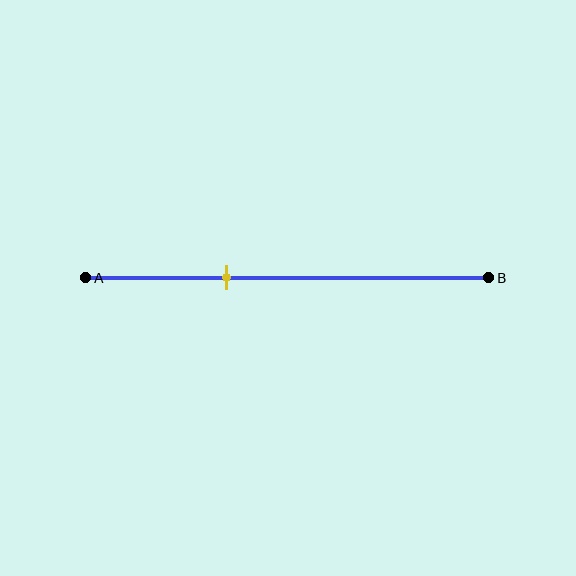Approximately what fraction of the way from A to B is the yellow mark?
The yellow mark is approximately 35% of the way from A to B.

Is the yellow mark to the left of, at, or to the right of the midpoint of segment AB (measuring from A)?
The yellow mark is to the left of the midpoint of segment AB.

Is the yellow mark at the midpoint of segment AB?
No, the mark is at about 35% from A, not at the 50% midpoint.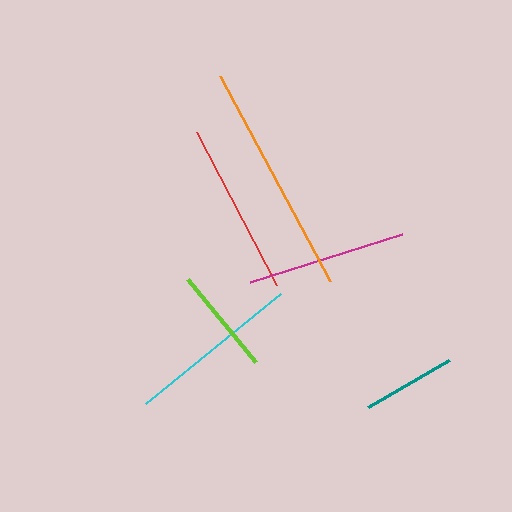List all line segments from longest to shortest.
From longest to shortest: orange, cyan, red, magenta, lime, teal.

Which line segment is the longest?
The orange line is the longest at approximately 233 pixels.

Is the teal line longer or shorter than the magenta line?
The magenta line is longer than the teal line.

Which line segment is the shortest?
The teal line is the shortest at approximately 94 pixels.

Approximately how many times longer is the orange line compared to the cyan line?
The orange line is approximately 1.3 times the length of the cyan line.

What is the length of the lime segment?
The lime segment is approximately 107 pixels long.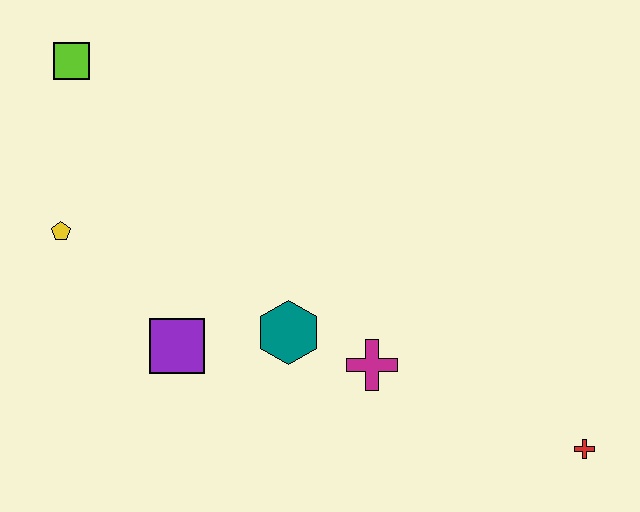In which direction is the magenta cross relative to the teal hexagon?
The magenta cross is to the right of the teal hexagon.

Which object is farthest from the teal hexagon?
The lime square is farthest from the teal hexagon.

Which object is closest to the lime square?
The yellow pentagon is closest to the lime square.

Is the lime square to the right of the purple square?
No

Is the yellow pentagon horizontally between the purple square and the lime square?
No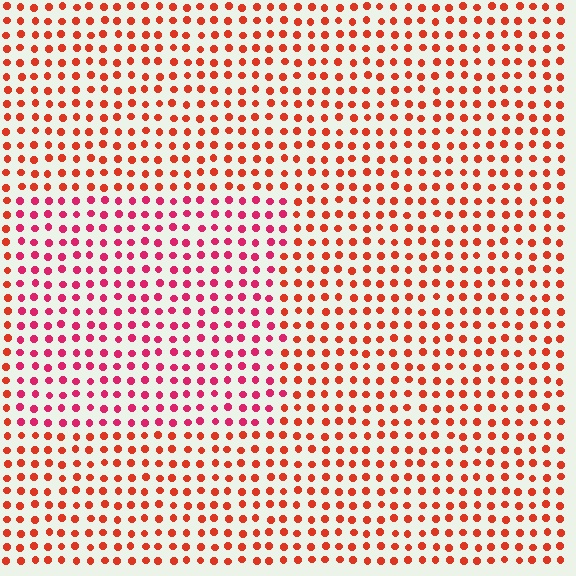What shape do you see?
I see a rectangle.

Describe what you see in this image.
The image is filled with small red elements in a uniform arrangement. A rectangle-shaped region is visible where the elements are tinted to a slightly different hue, forming a subtle color boundary.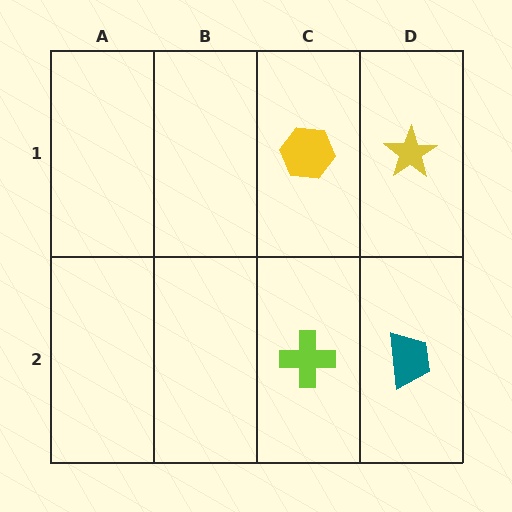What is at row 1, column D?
A yellow star.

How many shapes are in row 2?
2 shapes.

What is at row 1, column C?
A yellow hexagon.